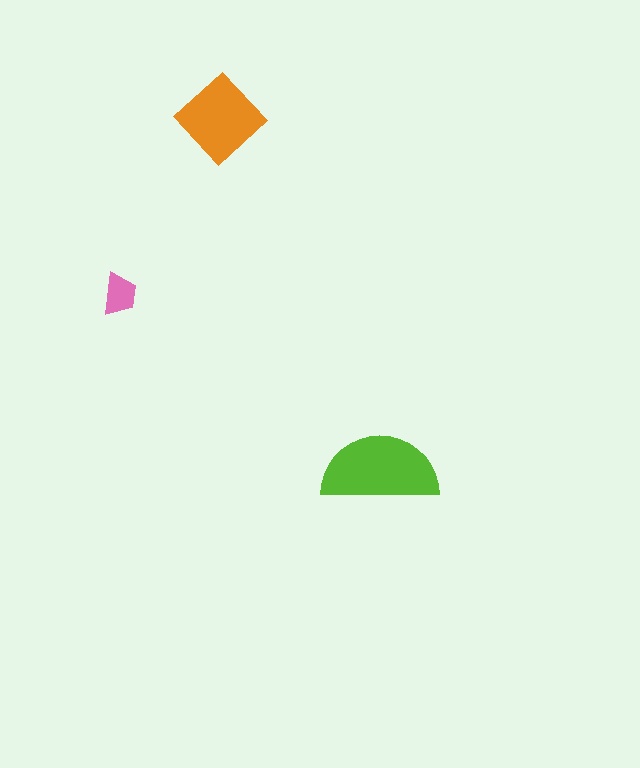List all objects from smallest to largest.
The pink trapezoid, the orange diamond, the lime semicircle.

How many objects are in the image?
There are 3 objects in the image.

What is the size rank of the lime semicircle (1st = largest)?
1st.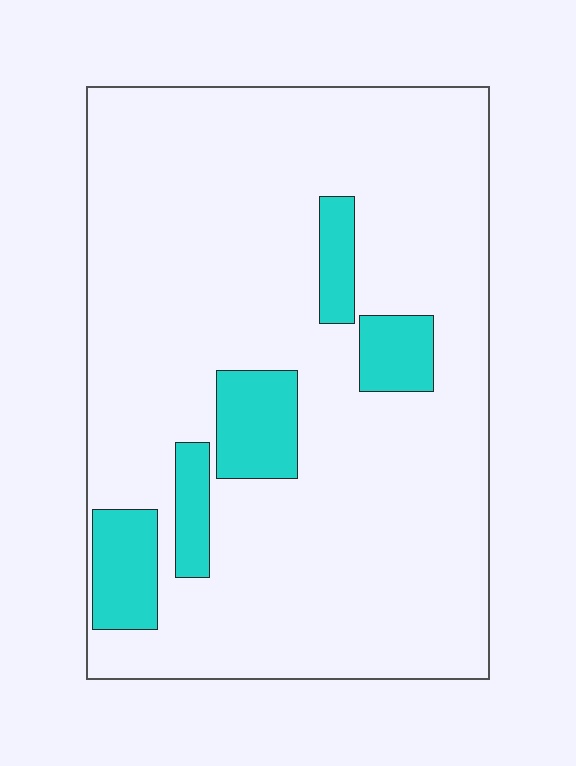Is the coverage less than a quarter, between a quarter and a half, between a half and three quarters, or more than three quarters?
Less than a quarter.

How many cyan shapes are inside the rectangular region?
5.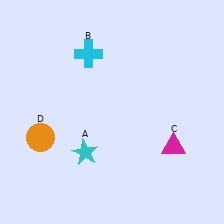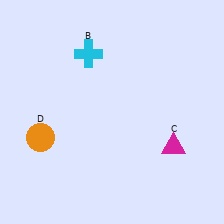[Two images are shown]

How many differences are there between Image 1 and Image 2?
There is 1 difference between the two images.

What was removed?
The cyan star (A) was removed in Image 2.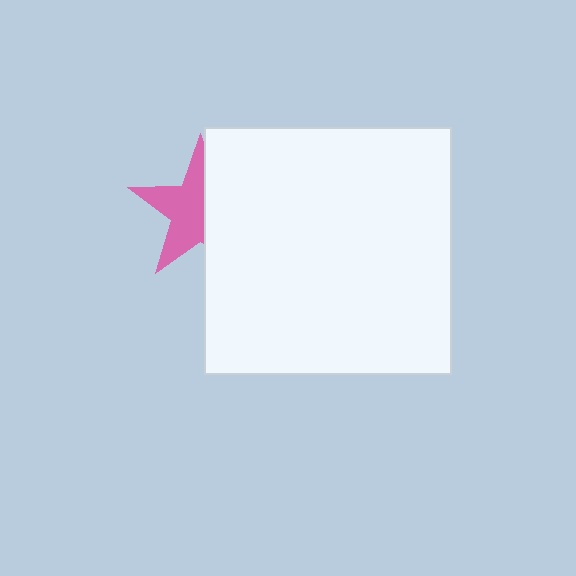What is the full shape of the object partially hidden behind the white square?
The partially hidden object is a pink star.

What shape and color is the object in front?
The object in front is a white square.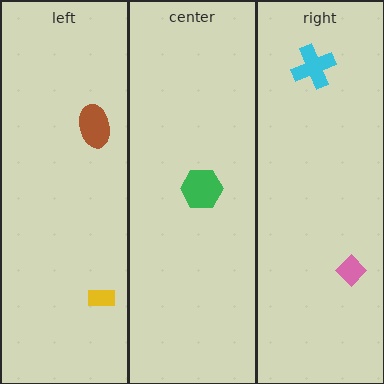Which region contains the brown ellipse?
The left region.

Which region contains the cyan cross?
The right region.